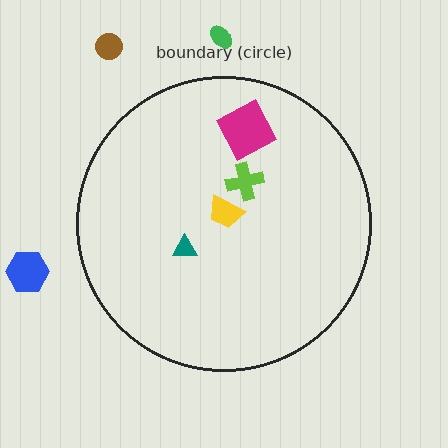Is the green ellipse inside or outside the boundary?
Outside.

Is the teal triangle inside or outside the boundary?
Inside.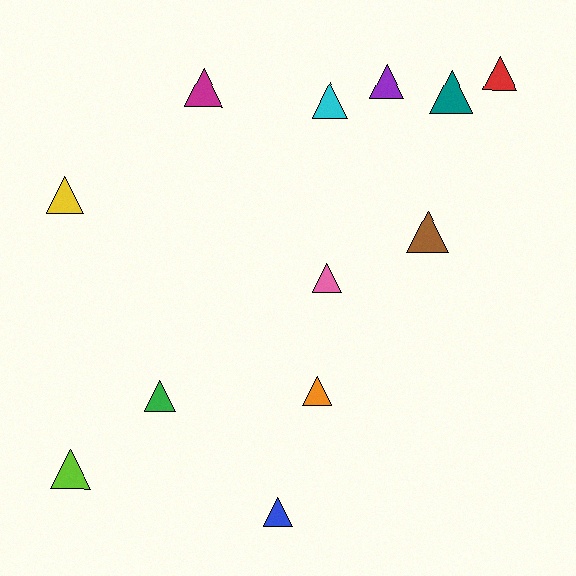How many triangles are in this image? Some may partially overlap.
There are 12 triangles.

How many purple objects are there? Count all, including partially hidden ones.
There is 1 purple object.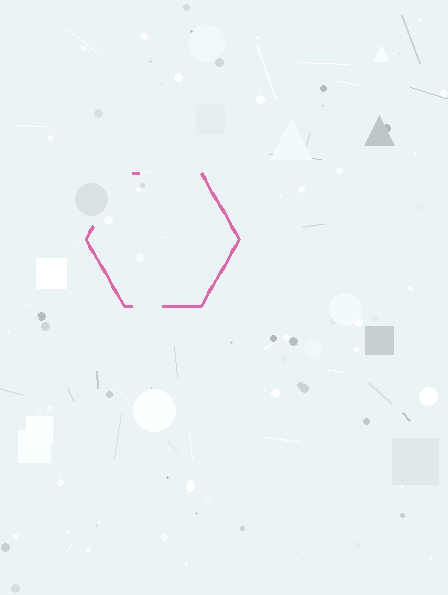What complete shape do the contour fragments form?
The contour fragments form a hexagon.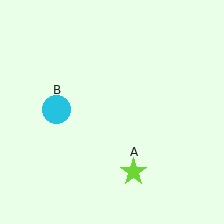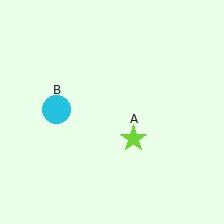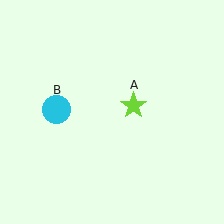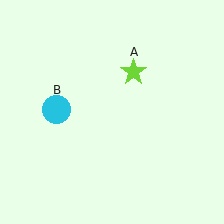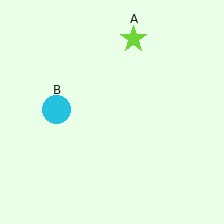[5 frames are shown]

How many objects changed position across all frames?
1 object changed position: lime star (object A).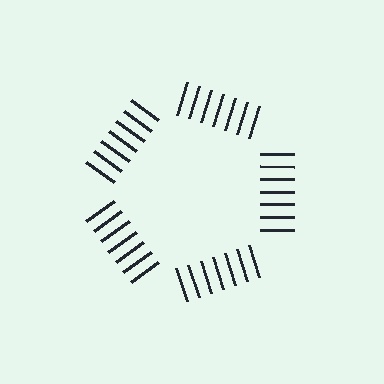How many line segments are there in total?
35 — 7 along each of the 5 edges.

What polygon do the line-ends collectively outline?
An illusory pentagon — the line segments terminate on its edges but no continuous stroke is drawn.